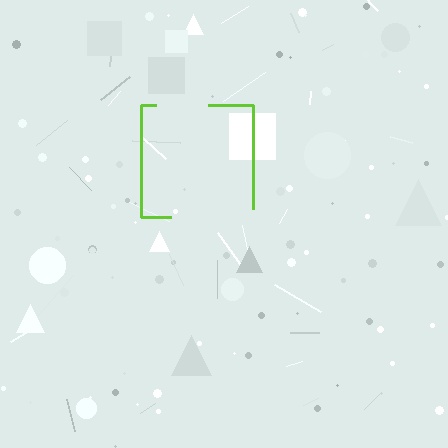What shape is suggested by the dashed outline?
The dashed outline suggests a square.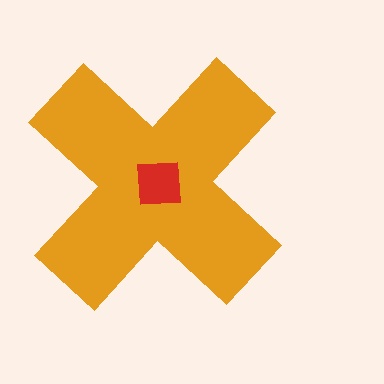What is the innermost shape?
The red square.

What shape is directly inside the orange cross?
The red square.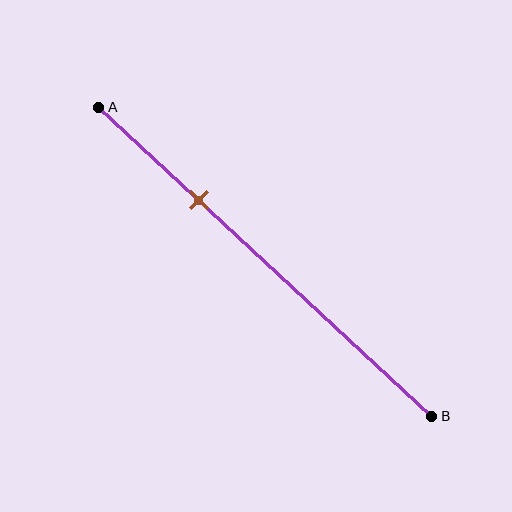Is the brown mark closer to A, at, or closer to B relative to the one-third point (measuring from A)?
The brown mark is closer to point A than the one-third point of segment AB.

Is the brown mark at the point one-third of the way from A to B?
No, the mark is at about 30% from A, not at the 33% one-third point.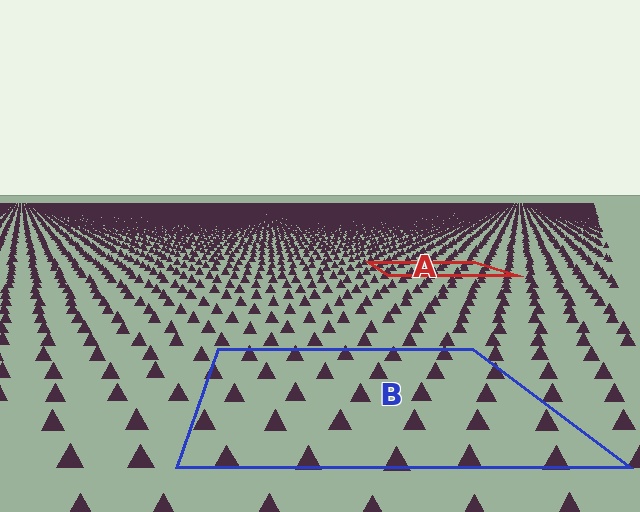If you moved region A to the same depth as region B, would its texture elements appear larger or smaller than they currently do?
They would appear larger. At a closer depth, the same texture elements are projected at a bigger on-screen size.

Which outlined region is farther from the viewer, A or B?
Region A is farther from the viewer — the texture elements inside it appear smaller and more densely packed.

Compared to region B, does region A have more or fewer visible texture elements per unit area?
Region A has more texture elements per unit area — they are packed more densely because it is farther away.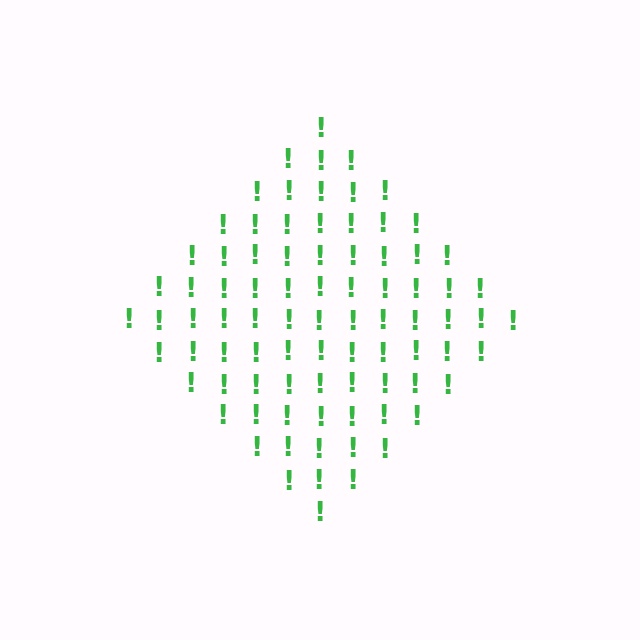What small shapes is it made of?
It is made of small exclamation marks.